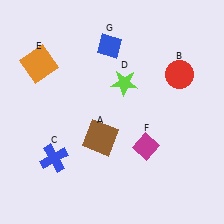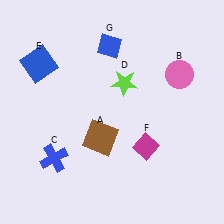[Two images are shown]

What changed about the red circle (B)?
In Image 1, B is red. In Image 2, it changed to pink.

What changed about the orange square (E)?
In Image 1, E is orange. In Image 2, it changed to blue.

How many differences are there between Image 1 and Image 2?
There are 2 differences between the two images.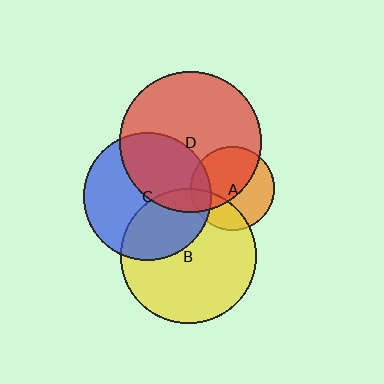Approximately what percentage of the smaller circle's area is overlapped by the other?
Approximately 40%.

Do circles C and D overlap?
Yes.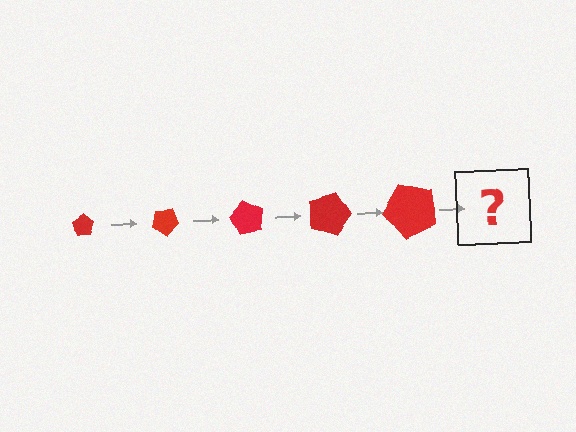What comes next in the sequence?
The next element should be a pentagon, larger than the previous one and rotated 150 degrees from the start.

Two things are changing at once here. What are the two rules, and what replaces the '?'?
The two rules are that the pentagon grows larger each step and it rotates 30 degrees each step. The '?' should be a pentagon, larger than the previous one and rotated 150 degrees from the start.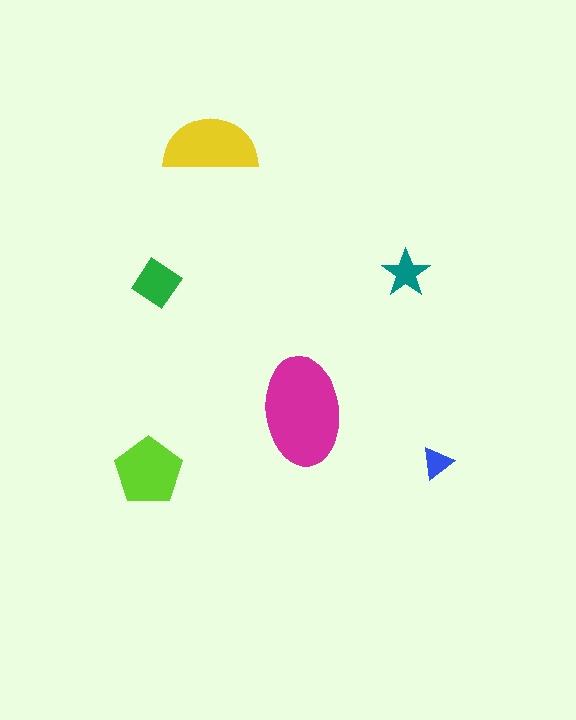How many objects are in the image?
There are 6 objects in the image.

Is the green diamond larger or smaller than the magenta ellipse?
Smaller.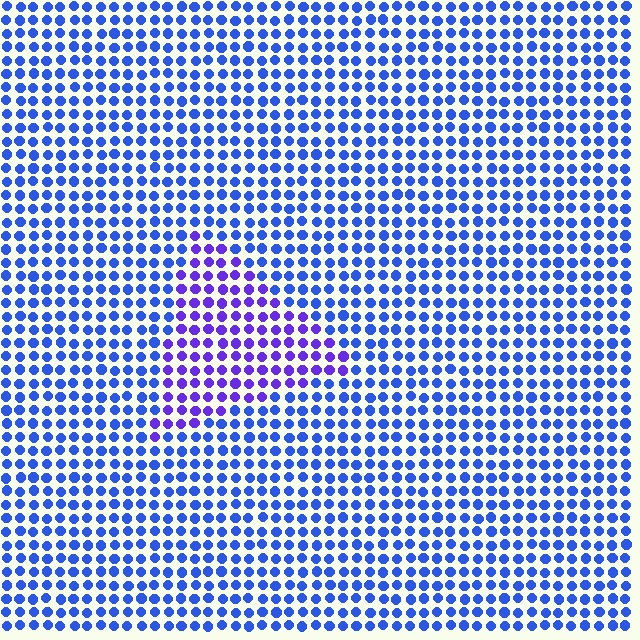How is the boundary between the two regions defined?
The boundary is defined purely by a slight shift in hue (about 34 degrees). Spacing, size, and orientation are identical on both sides.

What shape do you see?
I see a triangle.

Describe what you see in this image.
The image is filled with small blue elements in a uniform arrangement. A triangle-shaped region is visible where the elements are tinted to a slightly different hue, forming a subtle color boundary.